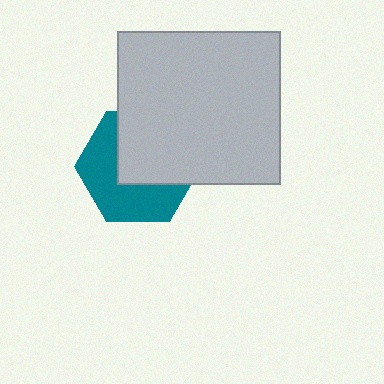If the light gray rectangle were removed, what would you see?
You would see the complete teal hexagon.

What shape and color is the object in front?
The object in front is a light gray rectangle.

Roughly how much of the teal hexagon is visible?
About half of it is visible (roughly 50%).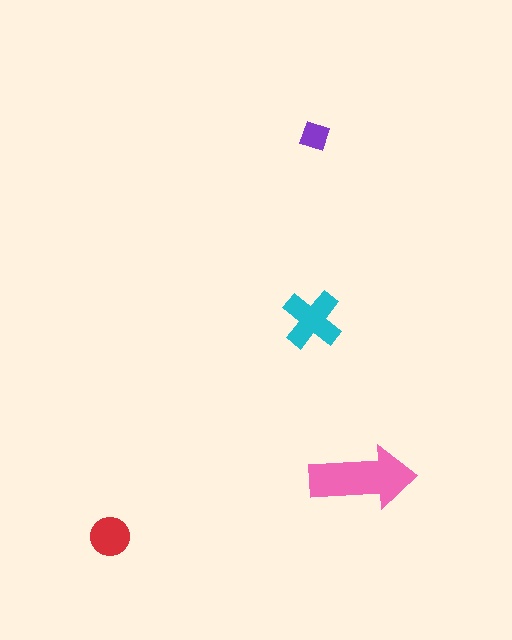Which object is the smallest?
The purple diamond.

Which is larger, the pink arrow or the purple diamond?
The pink arrow.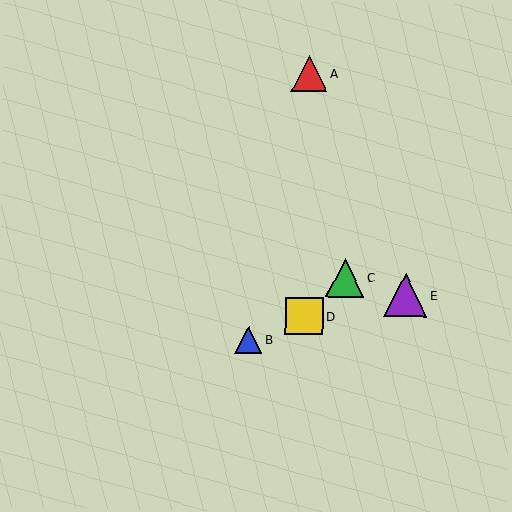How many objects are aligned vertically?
2 objects (A, D) are aligned vertically.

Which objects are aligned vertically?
Objects A, D are aligned vertically.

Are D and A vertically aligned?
Yes, both are at x≈304.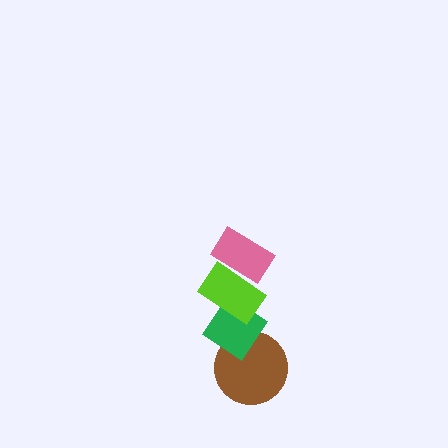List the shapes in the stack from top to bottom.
From top to bottom: the pink rectangle, the lime rectangle, the green diamond, the brown circle.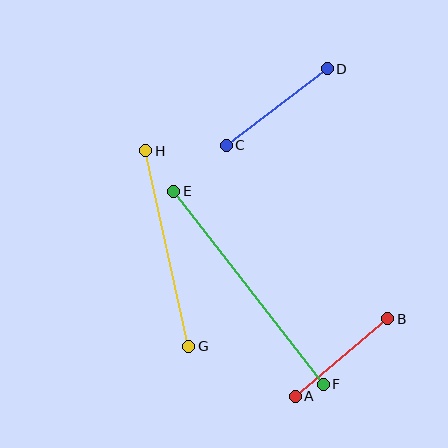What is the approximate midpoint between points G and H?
The midpoint is at approximately (167, 248) pixels.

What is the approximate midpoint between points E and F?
The midpoint is at approximately (249, 288) pixels.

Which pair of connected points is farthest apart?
Points E and F are farthest apart.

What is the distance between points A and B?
The distance is approximately 121 pixels.